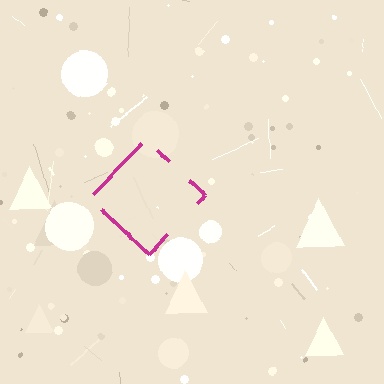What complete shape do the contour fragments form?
The contour fragments form a diamond.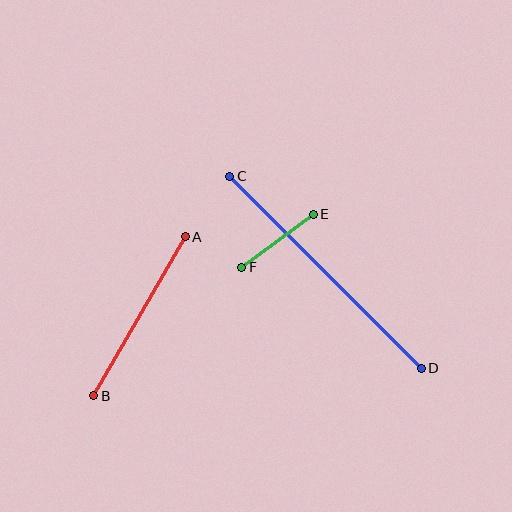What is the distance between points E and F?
The distance is approximately 89 pixels.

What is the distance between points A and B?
The distance is approximately 183 pixels.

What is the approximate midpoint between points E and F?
The midpoint is at approximately (278, 241) pixels.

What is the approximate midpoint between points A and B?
The midpoint is at approximately (139, 316) pixels.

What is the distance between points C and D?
The distance is approximately 271 pixels.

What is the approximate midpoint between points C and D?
The midpoint is at approximately (326, 272) pixels.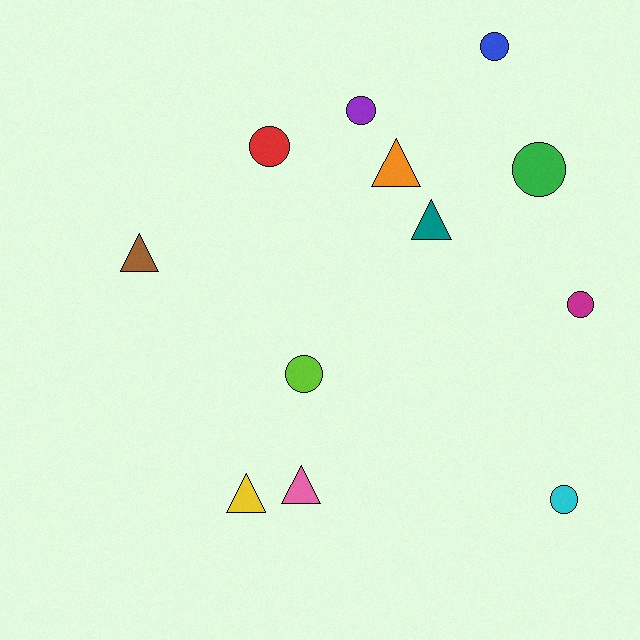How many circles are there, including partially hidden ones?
There are 7 circles.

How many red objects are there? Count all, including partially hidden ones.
There is 1 red object.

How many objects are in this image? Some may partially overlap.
There are 12 objects.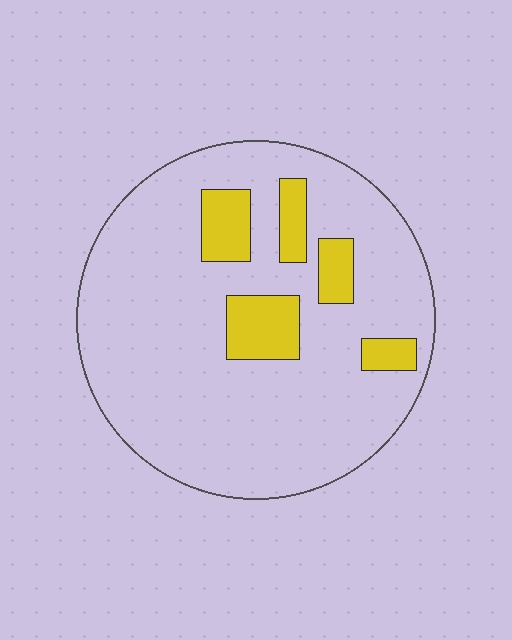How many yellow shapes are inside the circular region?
5.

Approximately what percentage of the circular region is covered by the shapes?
Approximately 15%.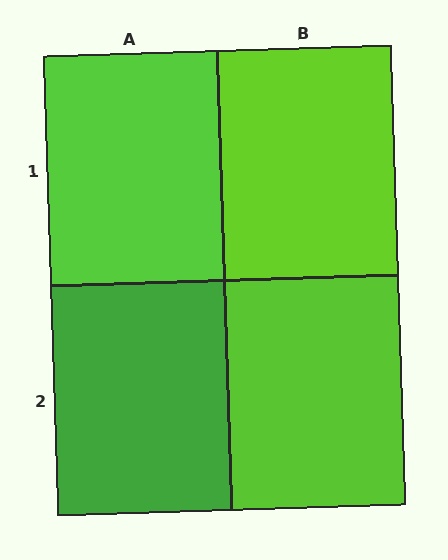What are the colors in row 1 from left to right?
Lime, lime.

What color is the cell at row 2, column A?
Green.